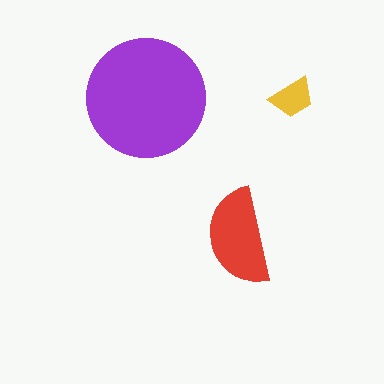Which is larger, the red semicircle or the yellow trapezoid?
The red semicircle.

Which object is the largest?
The purple circle.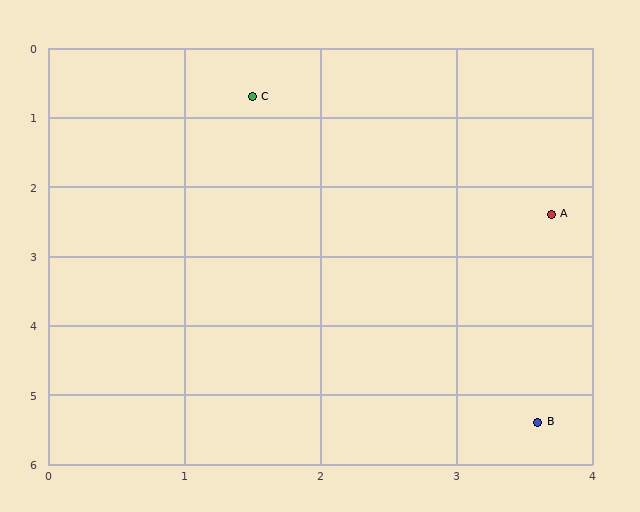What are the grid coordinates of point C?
Point C is at approximately (1.5, 0.7).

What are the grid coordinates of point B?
Point B is at approximately (3.6, 5.4).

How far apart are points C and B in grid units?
Points C and B are about 5.1 grid units apart.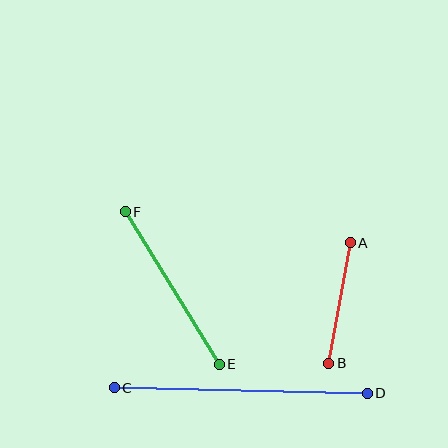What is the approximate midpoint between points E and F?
The midpoint is at approximately (172, 288) pixels.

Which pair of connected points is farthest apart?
Points C and D are farthest apart.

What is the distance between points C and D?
The distance is approximately 253 pixels.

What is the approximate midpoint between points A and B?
The midpoint is at approximately (340, 303) pixels.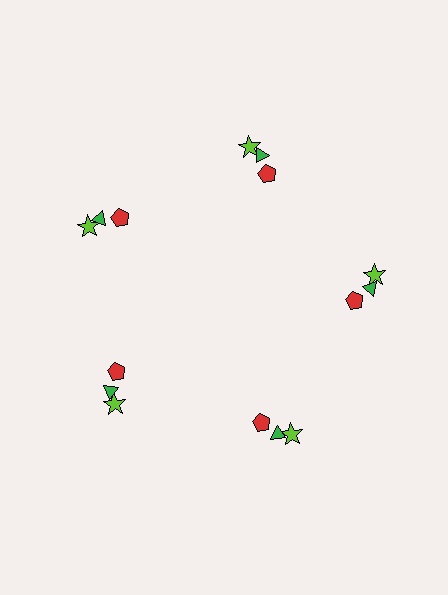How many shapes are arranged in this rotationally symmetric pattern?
There are 15 shapes, arranged in 5 groups of 3.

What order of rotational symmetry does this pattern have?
This pattern has 5-fold rotational symmetry.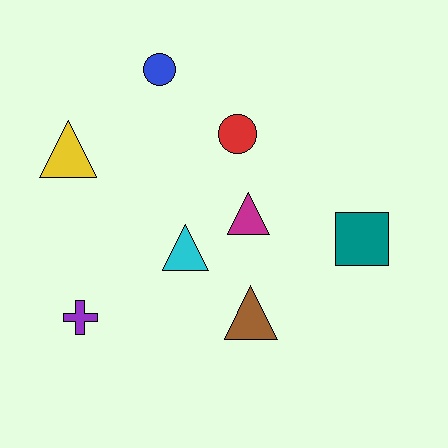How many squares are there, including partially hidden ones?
There is 1 square.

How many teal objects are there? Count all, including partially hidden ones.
There is 1 teal object.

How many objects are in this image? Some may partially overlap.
There are 8 objects.